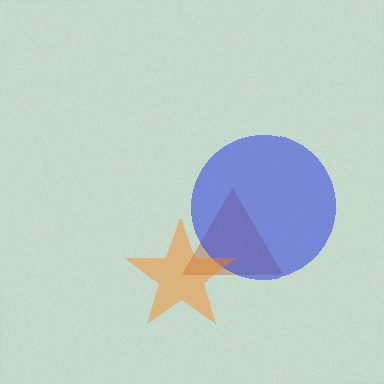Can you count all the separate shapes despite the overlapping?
Yes, there are 3 separate shapes.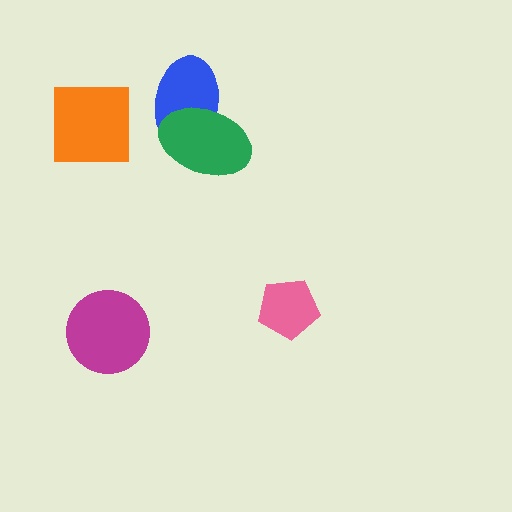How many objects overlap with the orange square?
0 objects overlap with the orange square.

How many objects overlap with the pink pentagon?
0 objects overlap with the pink pentagon.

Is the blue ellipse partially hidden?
Yes, it is partially covered by another shape.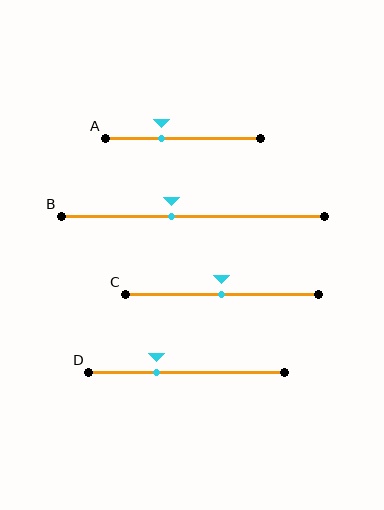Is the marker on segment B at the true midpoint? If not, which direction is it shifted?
No, the marker on segment B is shifted to the left by about 8% of the segment length.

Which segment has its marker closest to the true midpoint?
Segment C has its marker closest to the true midpoint.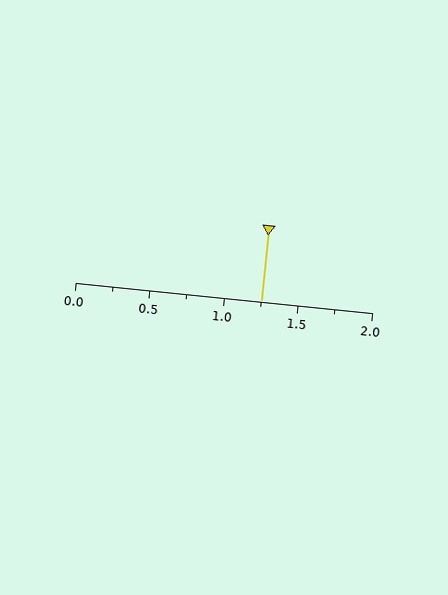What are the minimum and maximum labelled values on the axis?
The axis runs from 0.0 to 2.0.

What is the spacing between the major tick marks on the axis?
The major ticks are spaced 0.5 apart.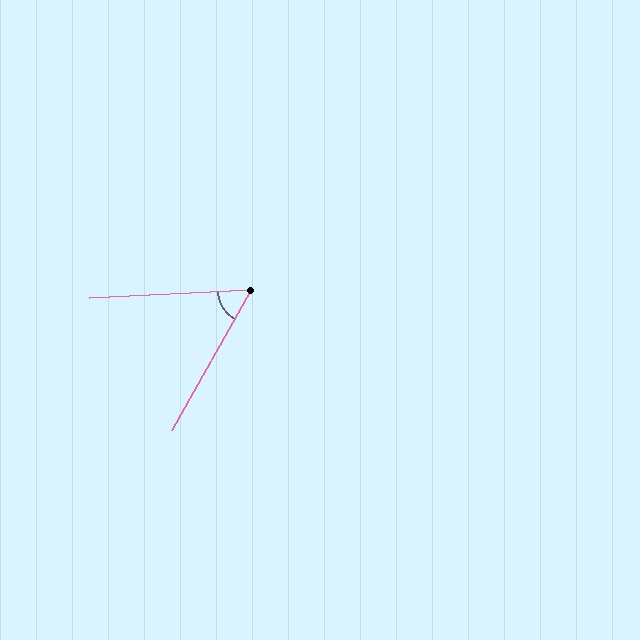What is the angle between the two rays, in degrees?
Approximately 58 degrees.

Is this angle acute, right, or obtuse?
It is acute.